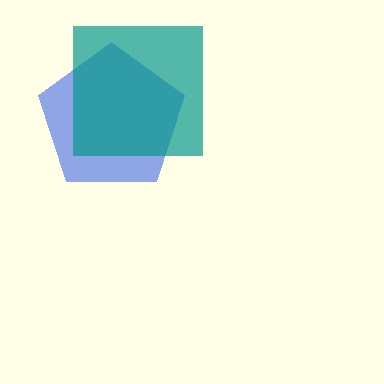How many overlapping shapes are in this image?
There are 2 overlapping shapes in the image.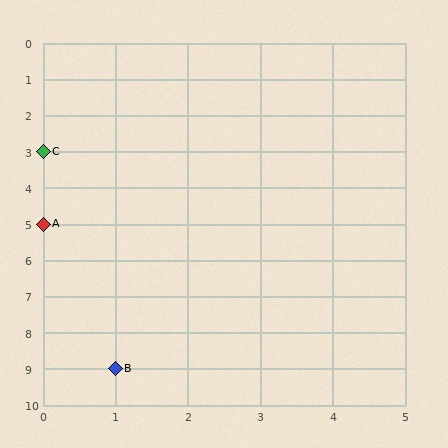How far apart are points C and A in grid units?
Points C and A are 2 rows apart.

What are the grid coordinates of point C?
Point C is at grid coordinates (0, 3).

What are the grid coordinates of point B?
Point B is at grid coordinates (1, 9).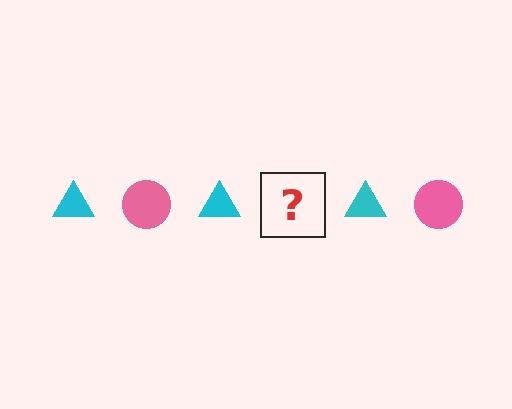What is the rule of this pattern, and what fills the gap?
The rule is that the pattern alternates between cyan triangle and pink circle. The gap should be filled with a pink circle.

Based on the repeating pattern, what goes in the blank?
The blank should be a pink circle.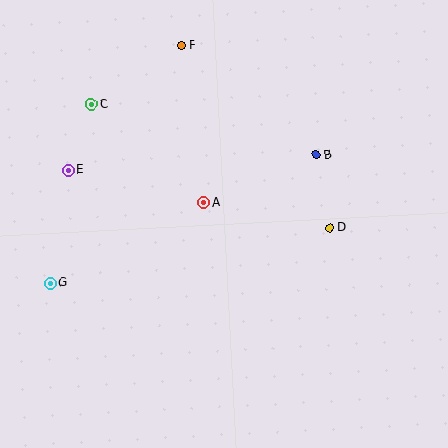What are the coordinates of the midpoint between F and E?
The midpoint between F and E is at (125, 108).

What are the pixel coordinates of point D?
Point D is at (330, 228).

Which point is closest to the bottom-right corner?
Point D is closest to the bottom-right corner.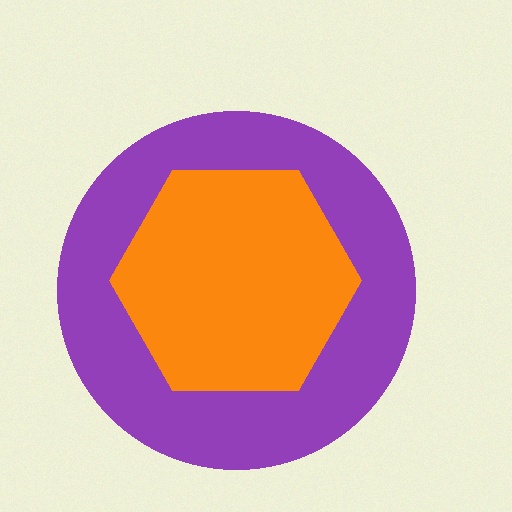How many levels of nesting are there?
2.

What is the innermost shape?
The orange hexagon.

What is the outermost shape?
The purple circle.